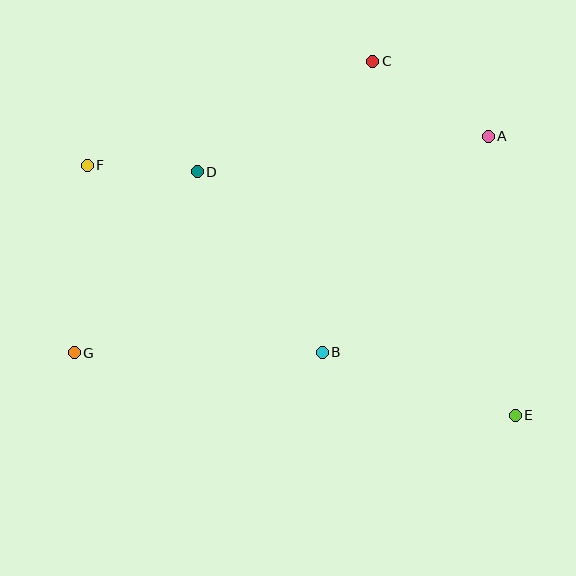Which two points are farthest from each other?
Points E and F are farthest from each other.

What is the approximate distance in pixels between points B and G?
The distance between B and G is approximately 248 pixels.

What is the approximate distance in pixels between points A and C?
The distance between A and C is approximately 138 pixels.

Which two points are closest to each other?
Points D and F are closest to each other.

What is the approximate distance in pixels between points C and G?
The distance between C and G is approximately 417 pixels.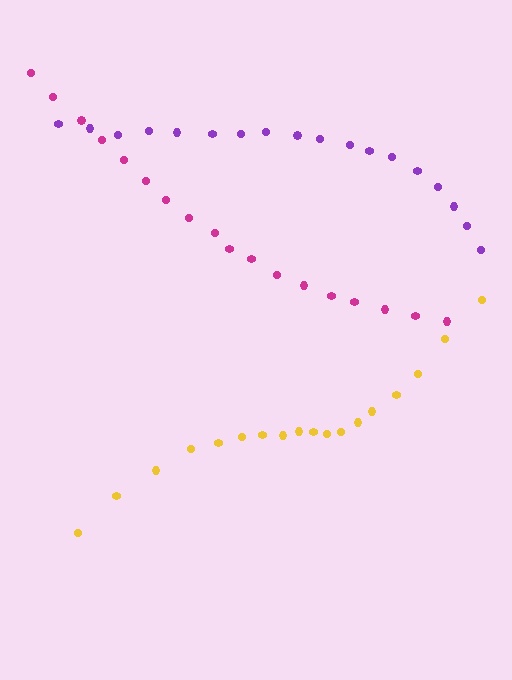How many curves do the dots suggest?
There are 3 distinct paths.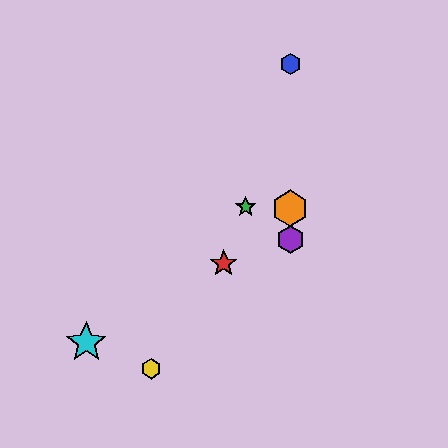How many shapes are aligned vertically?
3 shapes (the blue hexagon, the purple hexagon, the orange hexagon) are aligned vertically.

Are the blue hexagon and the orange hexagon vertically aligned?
Yes, both are at x≈290.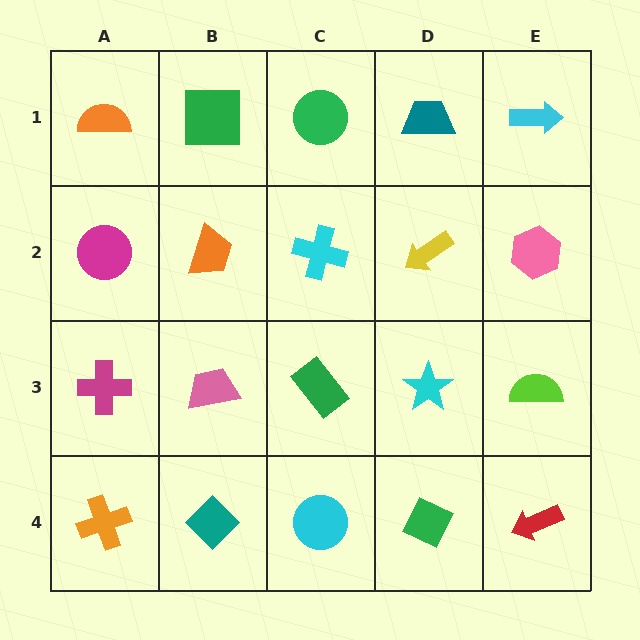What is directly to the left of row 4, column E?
A green diamond.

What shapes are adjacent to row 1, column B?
An orange trapezoid (row 2, column B), an orange semicircle (row 1, column A), a green circle (row 1, column C).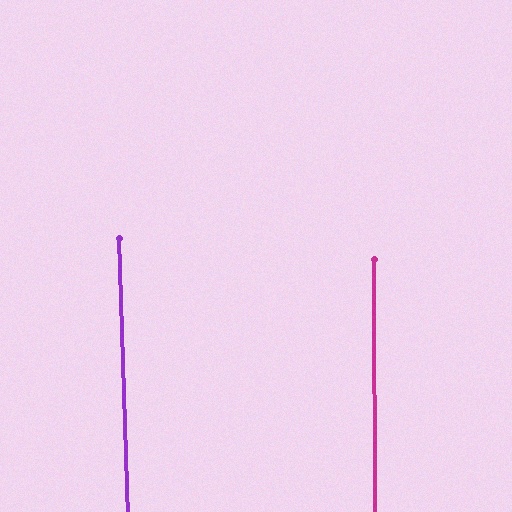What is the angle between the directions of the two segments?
Approximately 2 degrees.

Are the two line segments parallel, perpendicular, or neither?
Parallel — their directions differ by only 1.9°.